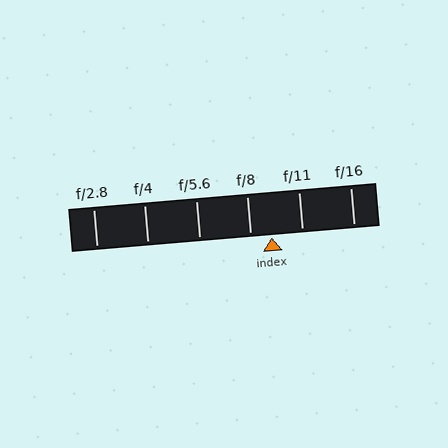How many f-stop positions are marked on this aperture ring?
There are 6 f-stop positions marked.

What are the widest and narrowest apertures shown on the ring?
The widest aperture shown is f/2.8 and the narrowest is f/16.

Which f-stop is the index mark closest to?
The index mark is closest to f/8.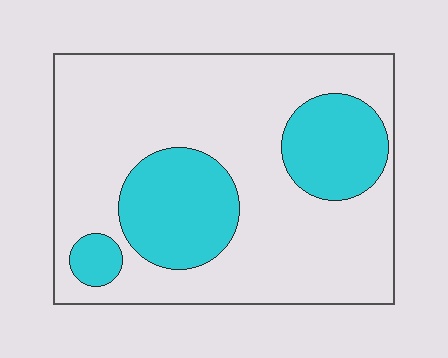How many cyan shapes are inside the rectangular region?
3.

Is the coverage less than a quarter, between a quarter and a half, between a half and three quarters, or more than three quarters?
Between a quarter and a half.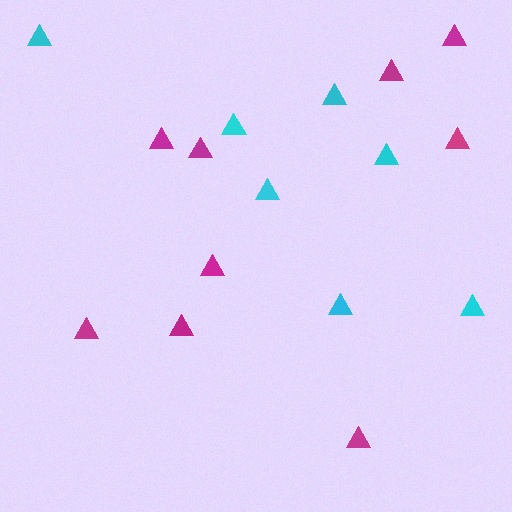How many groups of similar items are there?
There are 2 groups: one group of cyan triangles (7) and one group of magenta triangles (9).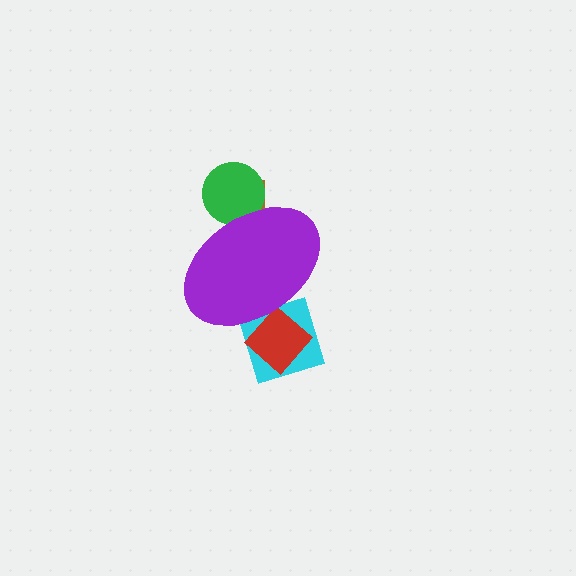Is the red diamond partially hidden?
Yes, the red diamond is partially hidden behind the purple ellipse.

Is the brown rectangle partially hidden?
Yes, the brown rectangle is partially hidden behind the purple ellipse.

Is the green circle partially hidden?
Yes, the green circle is partially hidden behind the purple ellipse.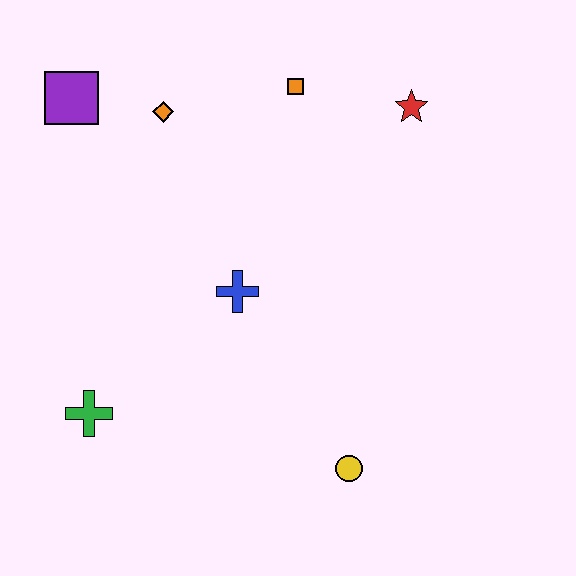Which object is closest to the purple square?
The orange diamond is closest to the purple square.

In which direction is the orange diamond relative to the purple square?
The orange diamond is to the right of the purple square.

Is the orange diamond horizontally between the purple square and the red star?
Yes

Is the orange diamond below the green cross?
No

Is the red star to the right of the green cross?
Yes